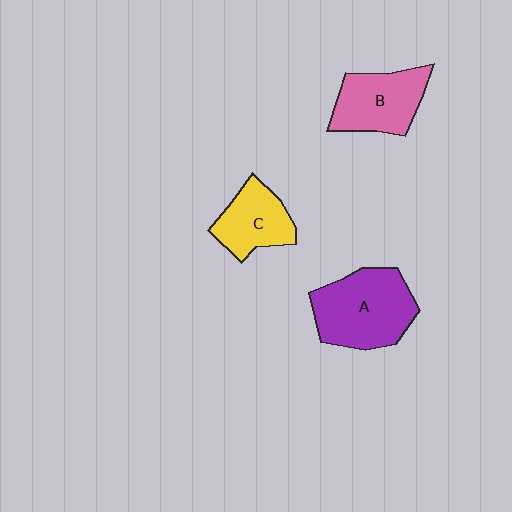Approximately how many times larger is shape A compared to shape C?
Approximately 1.6 times.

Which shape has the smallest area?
Shape C (yellow).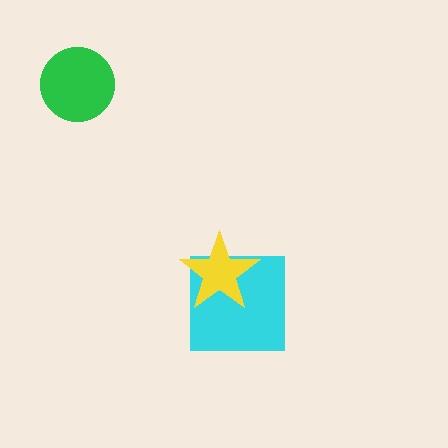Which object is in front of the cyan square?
The yellow star is in front of the cyan square.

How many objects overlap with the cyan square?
1 object overlaps with the cyan square.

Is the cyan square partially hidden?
Yes, it is partially covered by another shape.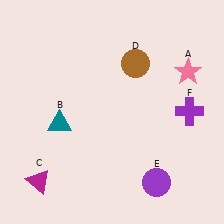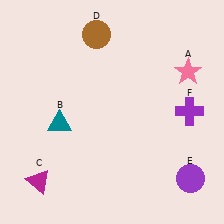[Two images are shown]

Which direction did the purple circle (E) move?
The purple circle (E) moved right.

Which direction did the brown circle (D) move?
The brown circle (D) moved left.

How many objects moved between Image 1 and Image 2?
2 objects moved between the two images.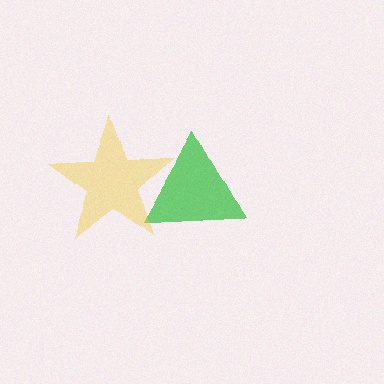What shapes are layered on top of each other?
The layered shapes are: a green triangle, a yellow star.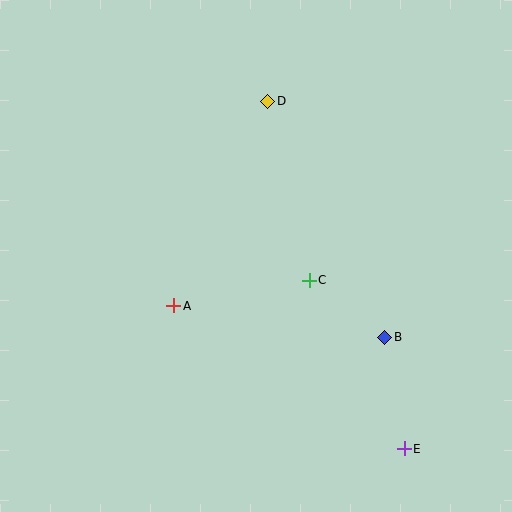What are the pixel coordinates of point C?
Point C is at (309, 280).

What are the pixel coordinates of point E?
Point E is at (404, 449).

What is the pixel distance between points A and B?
The distance between A and B is 213 pixels.